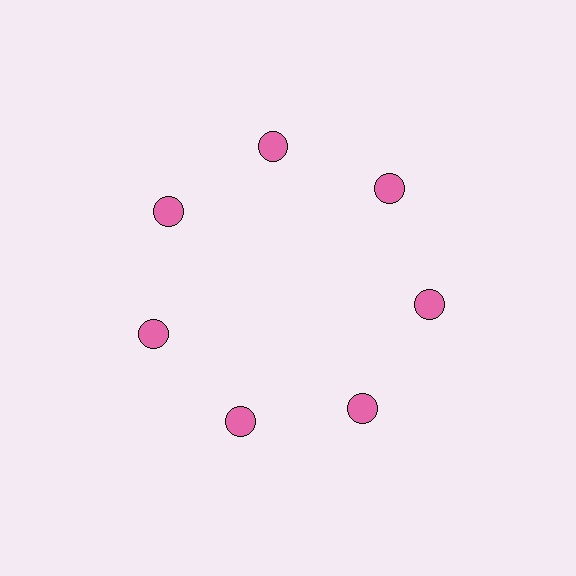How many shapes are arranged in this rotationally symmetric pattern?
There are 7 shapes, arranged in 7 groups of 1.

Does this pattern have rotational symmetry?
Yes, this pattern has 7-fold rotational symmetry. It looks the same after rotating 51 degrees around the center.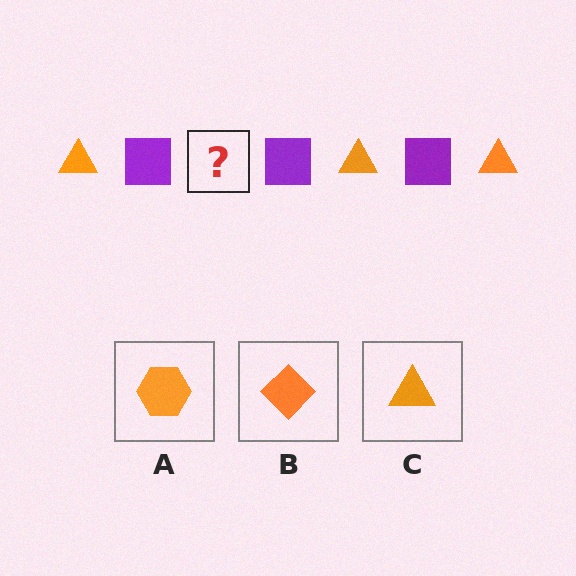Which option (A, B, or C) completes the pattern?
C.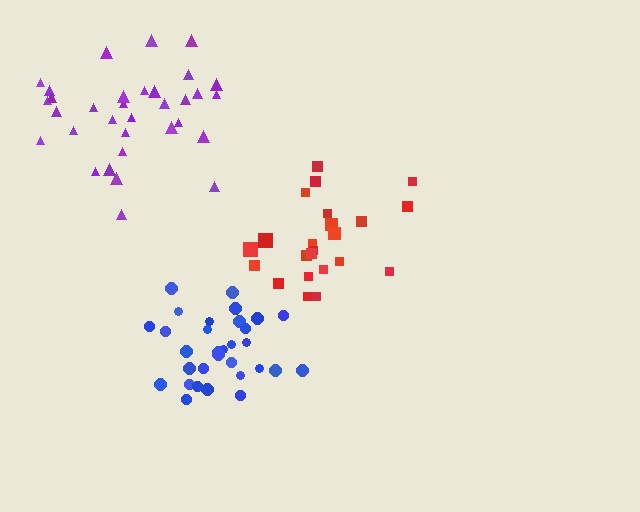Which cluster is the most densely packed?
Blue.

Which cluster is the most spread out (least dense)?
Purple.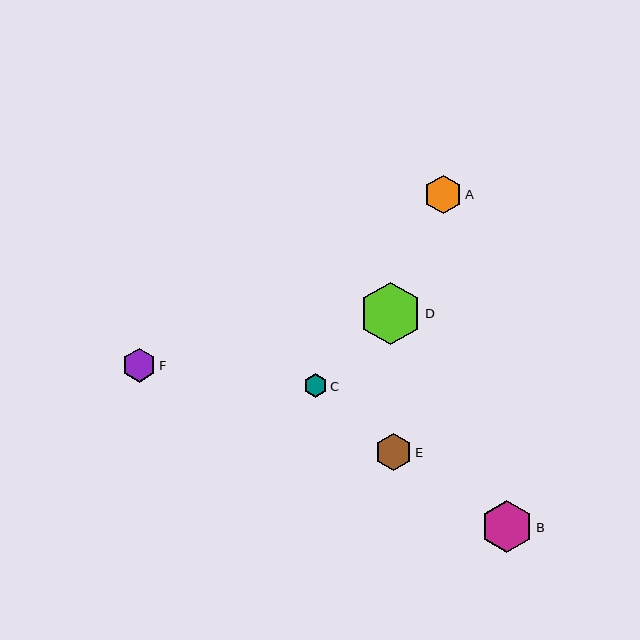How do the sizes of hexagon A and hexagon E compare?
Hexagon A and hexagon E are approximately the same size.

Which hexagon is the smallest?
Hexagon C is the smallest with a size of approximately 23 pixels.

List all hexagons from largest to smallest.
From largest to smallest: D, B, A, E, F, C.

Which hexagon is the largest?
Hexagon D is the largest with a size of approximately 63 pixels.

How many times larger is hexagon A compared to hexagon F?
Hexagon A is approximately 1.1 times the size of hexagon F.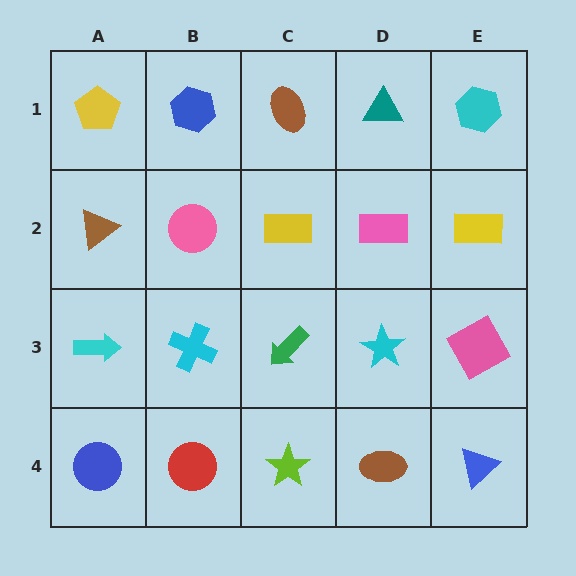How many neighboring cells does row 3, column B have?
4.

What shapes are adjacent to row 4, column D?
A cyan star (row 3, column D), a lime star (row 4, column C), a blue triangle (row 4, column E).